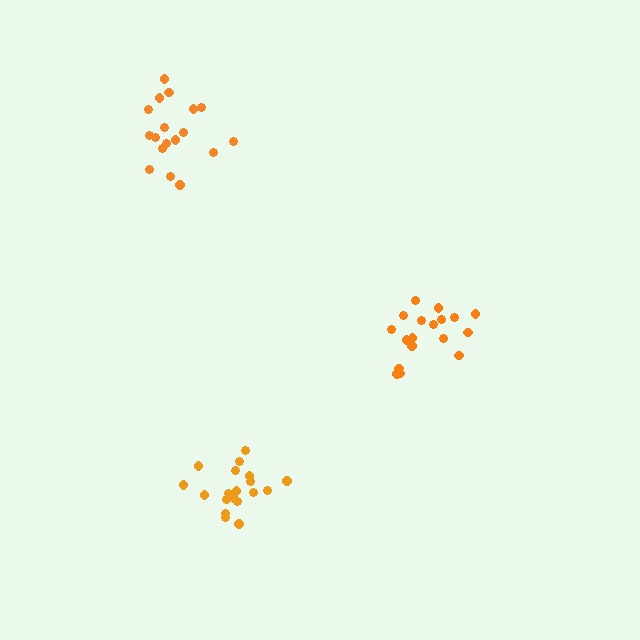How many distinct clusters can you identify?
There are 3 distinct clusters.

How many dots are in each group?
Group 1: 18 dots, Group 2: 19 dots, Group 3: 19 dots (56 total).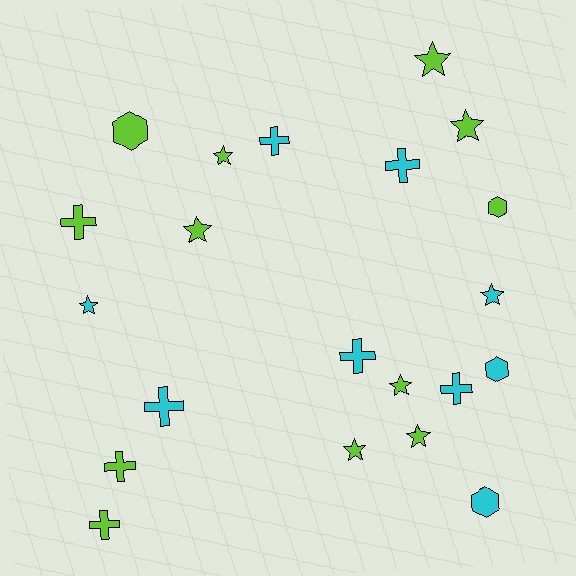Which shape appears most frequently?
Star, with 9 objects.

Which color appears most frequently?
Lime, with 12 objects.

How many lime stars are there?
There are 7 lime stars.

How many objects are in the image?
There are 21 objects.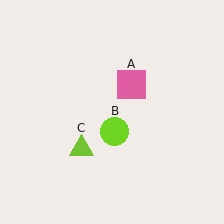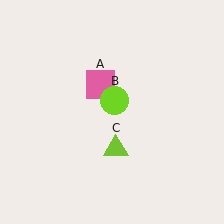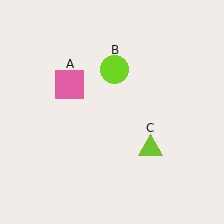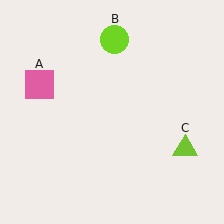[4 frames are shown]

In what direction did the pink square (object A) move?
The pink square (object A) moved left.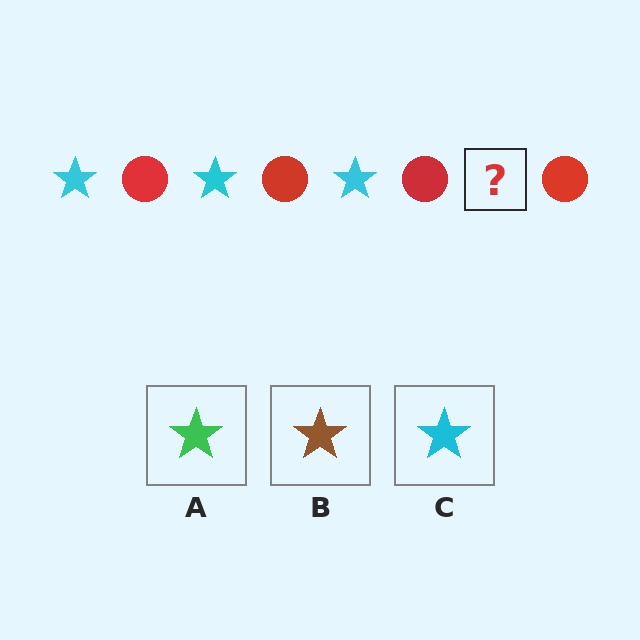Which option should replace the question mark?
Option C.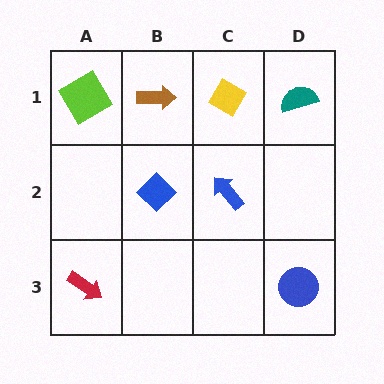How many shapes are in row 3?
2 shapes.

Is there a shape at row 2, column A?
No, that cell is empty.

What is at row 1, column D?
A teal semicircle.